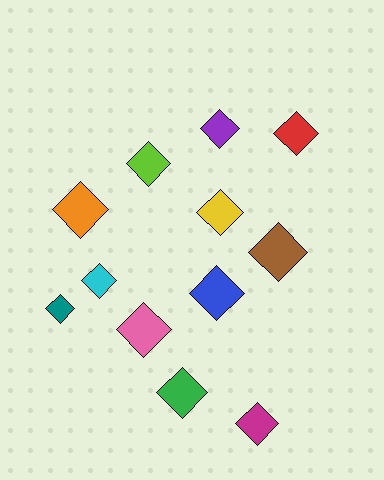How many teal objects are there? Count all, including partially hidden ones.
There is 1 teal object.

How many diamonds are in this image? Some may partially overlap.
There are 12 diamonds.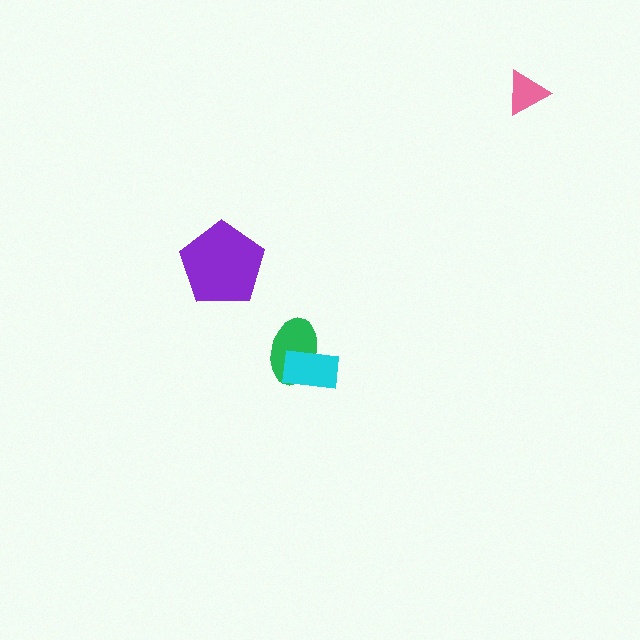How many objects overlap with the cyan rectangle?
1 object overlaps with the cyan rectangle.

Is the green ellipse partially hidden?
Yes, it is partially covered by another shape.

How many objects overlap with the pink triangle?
0 objects overlap with the pink triangle.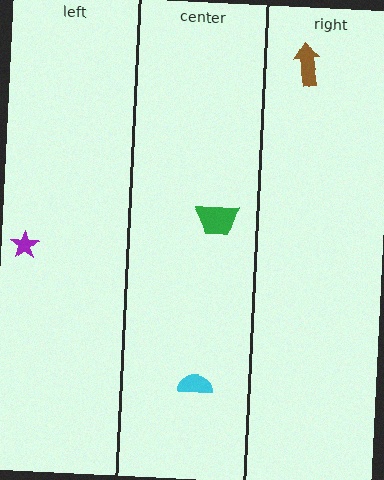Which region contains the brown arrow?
The right region.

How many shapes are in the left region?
1.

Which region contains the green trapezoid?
The center region.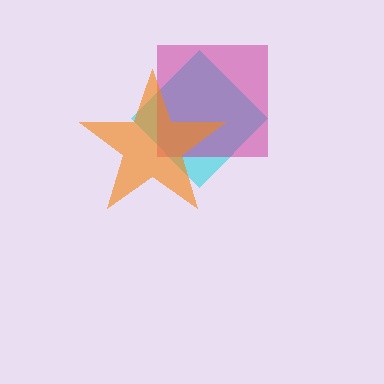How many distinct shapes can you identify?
There are 3 distinct shapes: a cyan diamond, a magenta square, an orange star.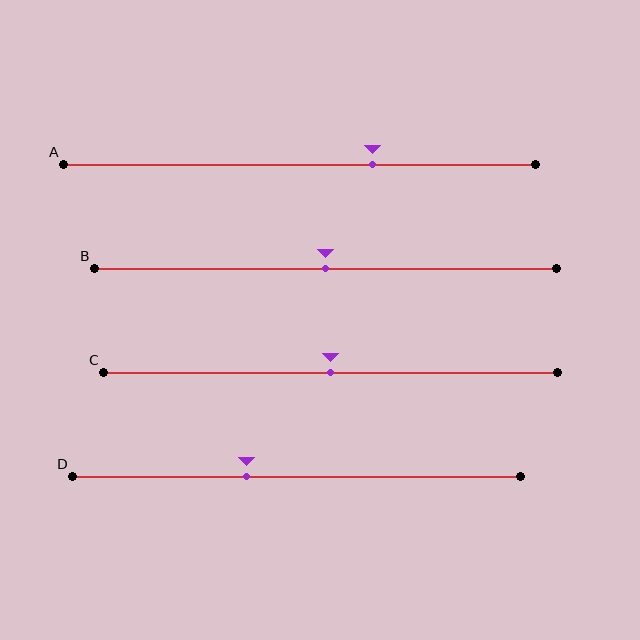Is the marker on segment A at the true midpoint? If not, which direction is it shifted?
No, the marker on segment A is shifted to the right by about 16% of the segment length.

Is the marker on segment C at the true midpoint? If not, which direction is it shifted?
Yes, the marker on segment C is at the true midpoint.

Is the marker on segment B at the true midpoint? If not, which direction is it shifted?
Yes, the marker on segment B is at the true midpoint.